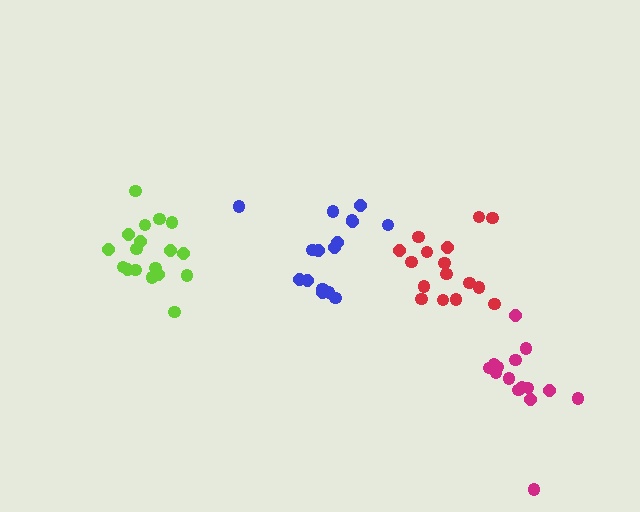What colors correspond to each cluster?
The clusters are colored: magenta, red, blue, lime.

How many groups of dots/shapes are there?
There are 4 groups.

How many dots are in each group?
Group 1: 16 dots, Group 2: 16 dots, Group 3: 16 dots, Group 4: 18 dots (66 total).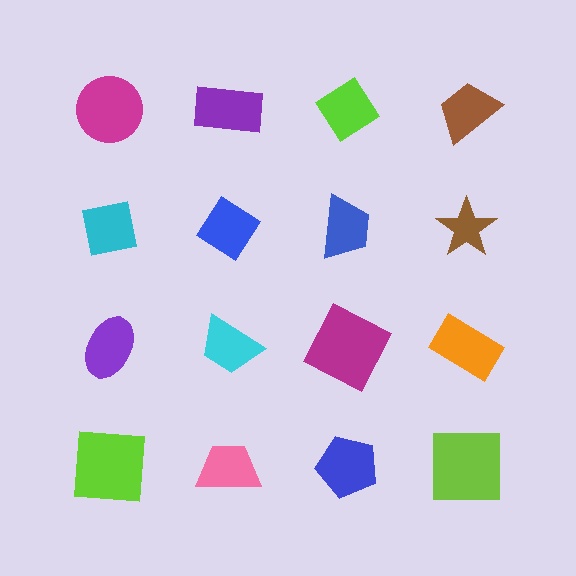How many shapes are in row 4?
4 shapes.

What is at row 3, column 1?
A purple ellipse.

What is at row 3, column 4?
An orange rectangle.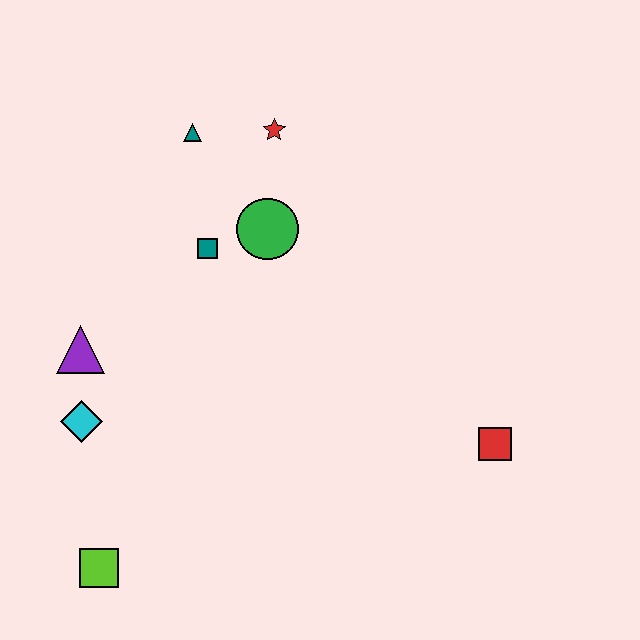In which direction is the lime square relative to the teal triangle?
The lime square is below the teal triangle.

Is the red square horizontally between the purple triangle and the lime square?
No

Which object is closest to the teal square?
The green circle is closest to the teal square.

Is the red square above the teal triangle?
No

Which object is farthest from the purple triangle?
The red square is farthest from the purple triangle.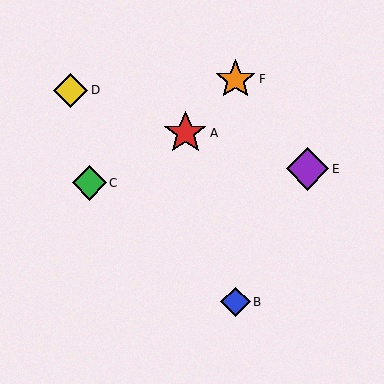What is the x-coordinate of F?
Object F is at x≈235.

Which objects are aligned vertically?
Objects B, F are aligned vertically.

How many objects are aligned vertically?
2 objects (B, F) are aligned vertically.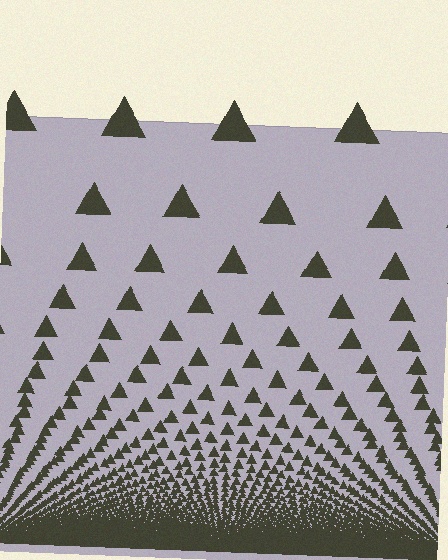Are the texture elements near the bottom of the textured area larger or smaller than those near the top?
Smaller. The gradient is inverted — elements near the bottom are smaller and denser.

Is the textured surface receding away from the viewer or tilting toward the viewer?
The surface appears to tilt toward the viewer. Texture elements get larger and sparser toward the top.